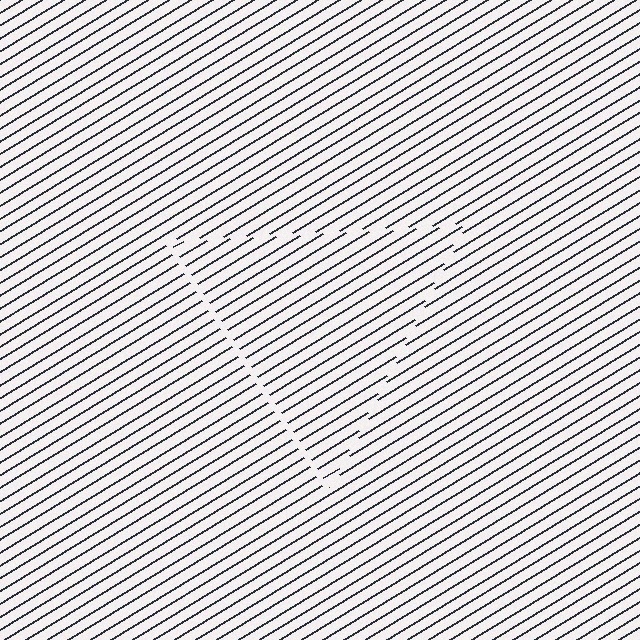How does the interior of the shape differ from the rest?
The interior of the shape contains the same grating, shifted by half a period — the contour is defined by the phase discontinuity where line-ends from the inner and outer gratings abut.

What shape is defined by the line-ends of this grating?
An illusory triangle. The interior of the shape contains the same grating, shifted by half a period — the contour is defined by the phase discontinuity where line-ends from the inner and outer gratings abut.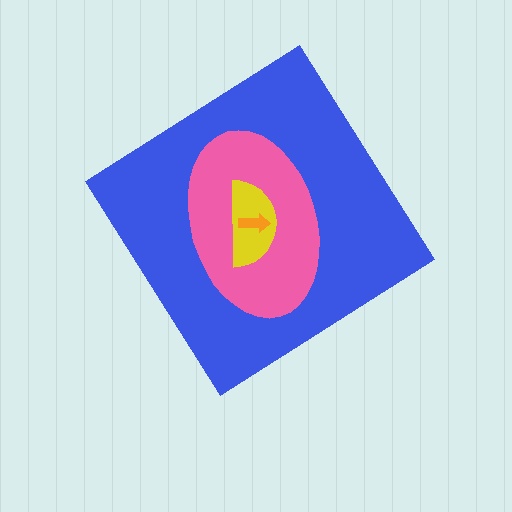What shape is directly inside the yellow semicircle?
The orange arrow.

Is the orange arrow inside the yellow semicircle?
Yes.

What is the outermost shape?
The blue diamond.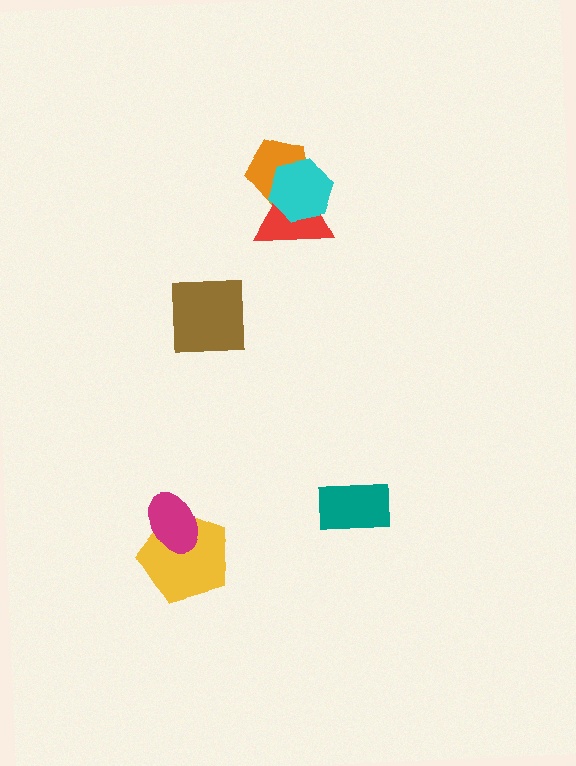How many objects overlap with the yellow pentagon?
1 object overlaps with the yellow pentagon.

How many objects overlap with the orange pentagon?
2 objects overlap with the orange pentagon.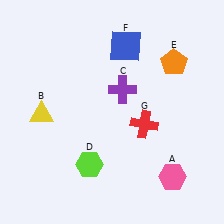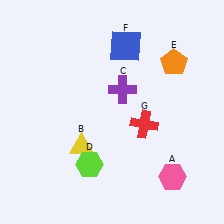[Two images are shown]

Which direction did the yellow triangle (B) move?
The yellow triangle (B) moved right.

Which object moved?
The yellow triangle (B) moved right.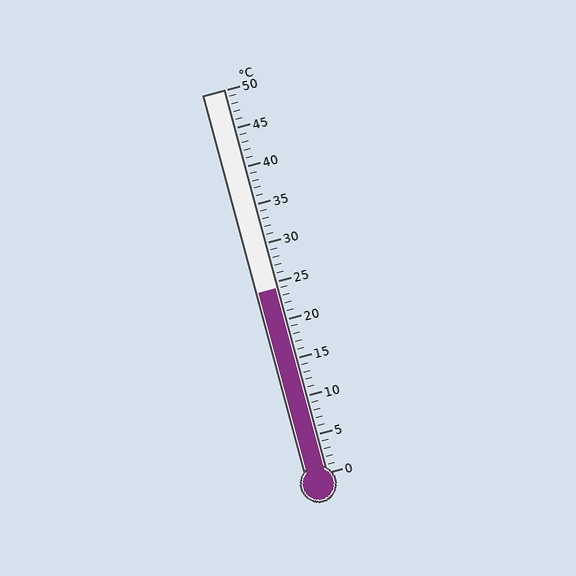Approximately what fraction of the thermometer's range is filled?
The thermometer is filled to approximately 50% of its range.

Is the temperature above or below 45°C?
The temperature is below 45°C.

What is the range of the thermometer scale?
The thermometer scale ranges from 0°C to 50°C.